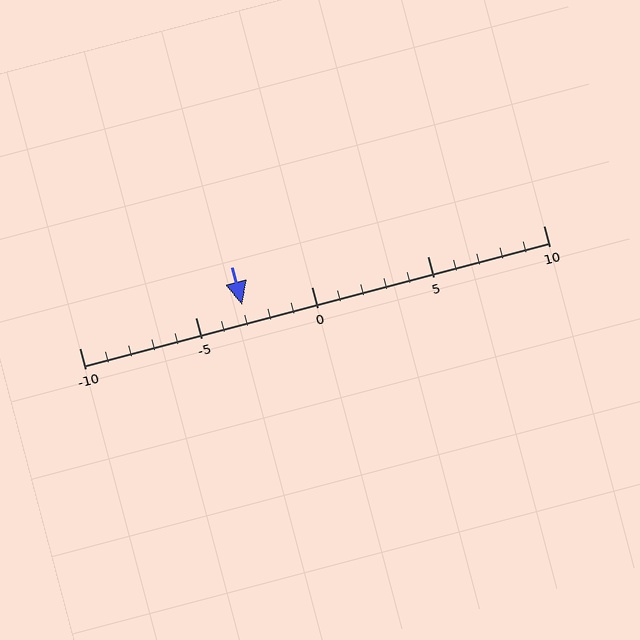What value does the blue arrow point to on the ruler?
The blue arrow points to approximately -3.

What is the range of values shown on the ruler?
The ruler shows values from -10 to 10.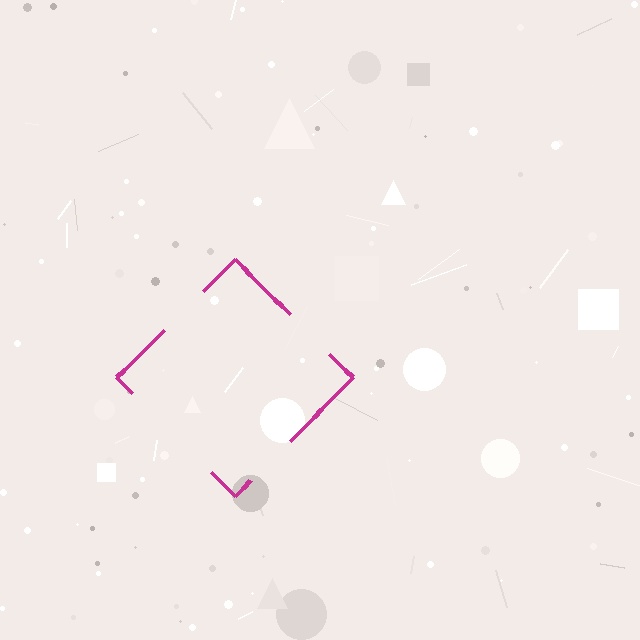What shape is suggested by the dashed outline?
The dashed outline suggests a diamond.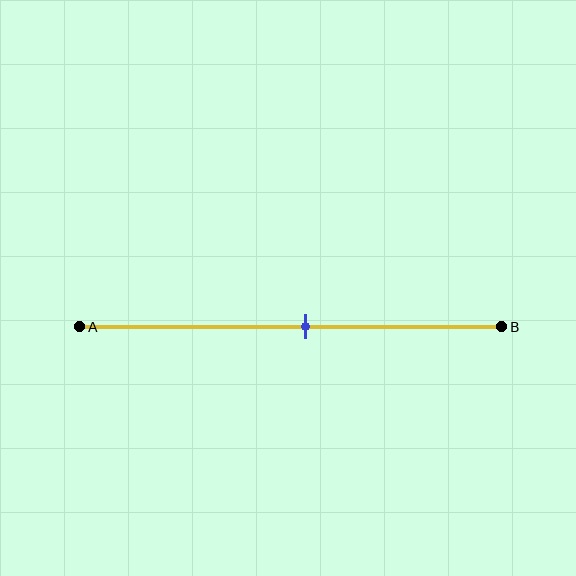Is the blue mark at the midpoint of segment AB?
No, the mark is at about 55% from A, not at the 50% midpoint.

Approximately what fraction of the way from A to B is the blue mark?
The blue mark is approximately 55% of the way from A to B.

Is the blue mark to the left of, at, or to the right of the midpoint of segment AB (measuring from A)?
The blue mark is to the right of the midpoint of segment AB.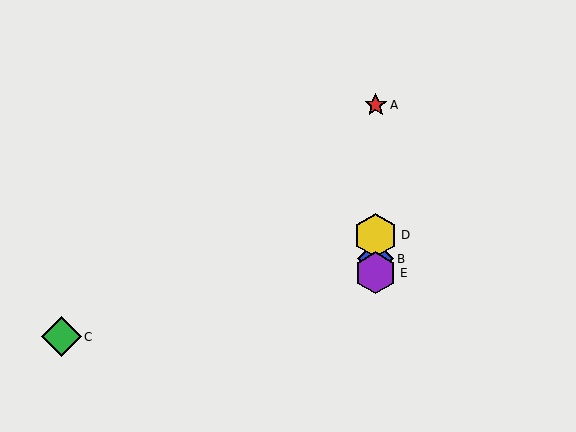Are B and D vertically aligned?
Yes, both are at x≈376.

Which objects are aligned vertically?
Objects A, B, D, E are aligned vertically.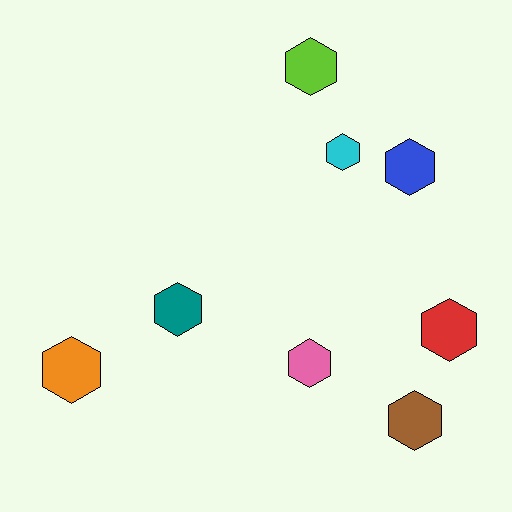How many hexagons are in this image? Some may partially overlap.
There are 8 hexagons.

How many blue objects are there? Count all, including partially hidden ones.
There is 1 blue object.